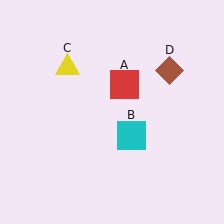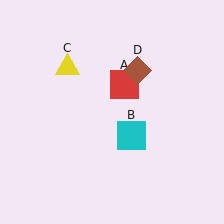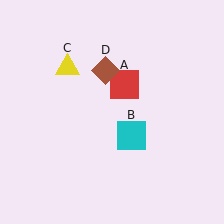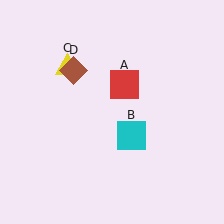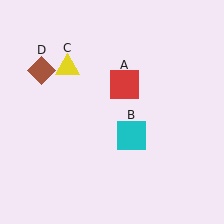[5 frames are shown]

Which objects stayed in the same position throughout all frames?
Red square (object A) and cyan square (object B) and yellow triangle (object C) remained stationary.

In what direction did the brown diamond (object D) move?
The brown diamond (object D) moved left.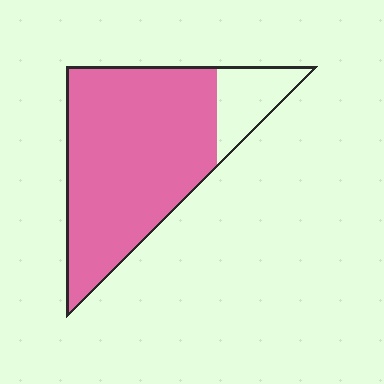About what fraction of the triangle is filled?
About five sixths (5/6).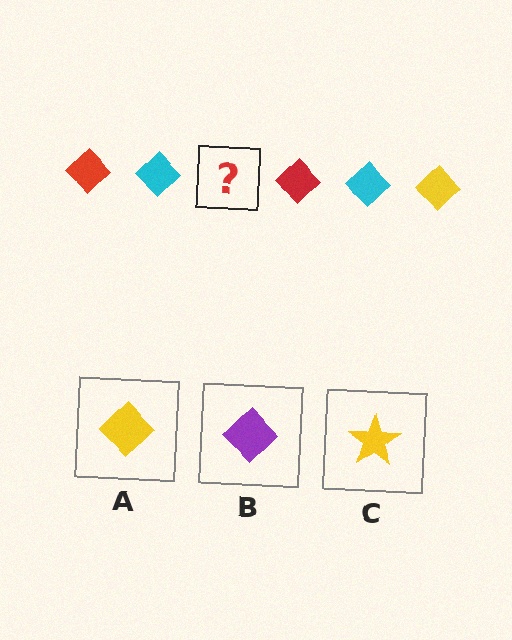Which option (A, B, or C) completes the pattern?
A.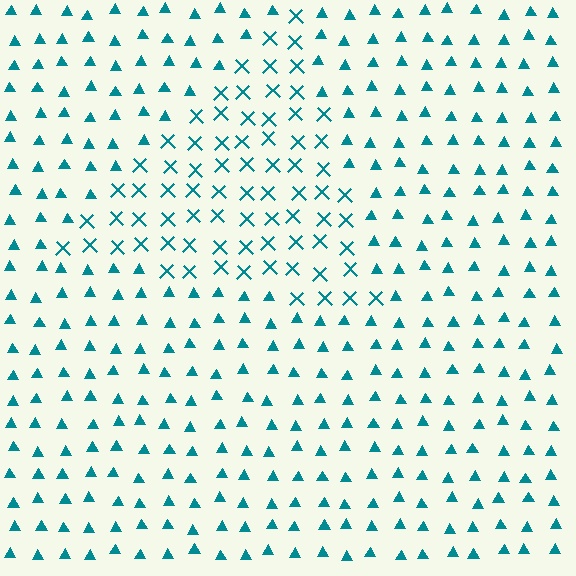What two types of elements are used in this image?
The image uses X marks inside the triangle region and triangles outside it.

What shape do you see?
I see a triangle.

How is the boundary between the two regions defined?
The boundary is defined by a change in element shape: X marks inside vs. triangles outside. All elements share the same color and spacing.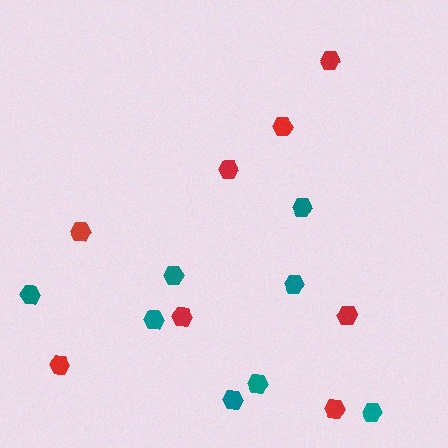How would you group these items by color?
There are 2 groups: one group of teal hexagons (8) and one group of red hexagons (8).